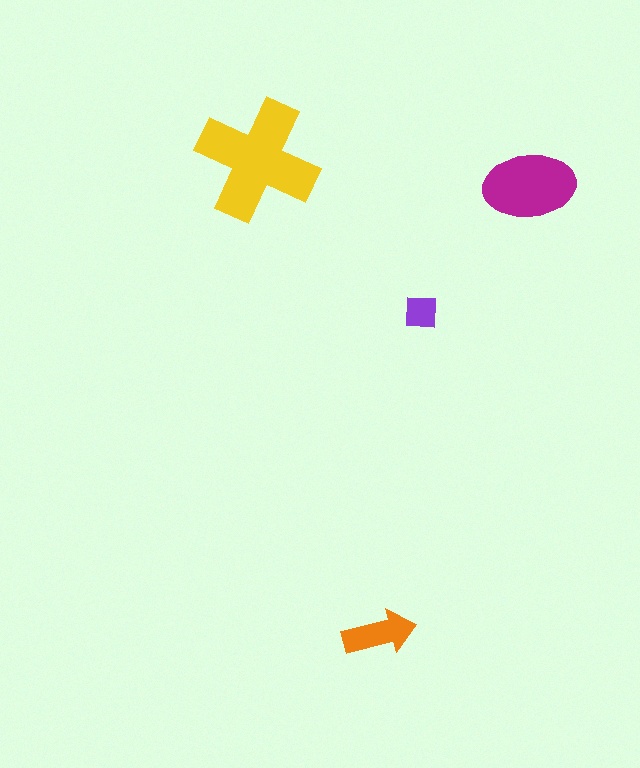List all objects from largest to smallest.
The yellow cross, the magenta ellipse, the orange arrow, the purple square.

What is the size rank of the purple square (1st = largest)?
4th.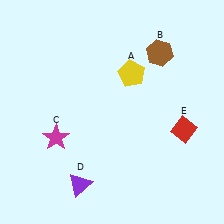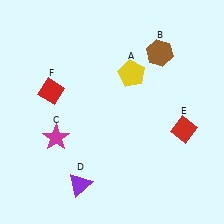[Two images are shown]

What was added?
A red diamond (F) was added in Image 2.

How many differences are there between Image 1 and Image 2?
There is 1 difference between the two images.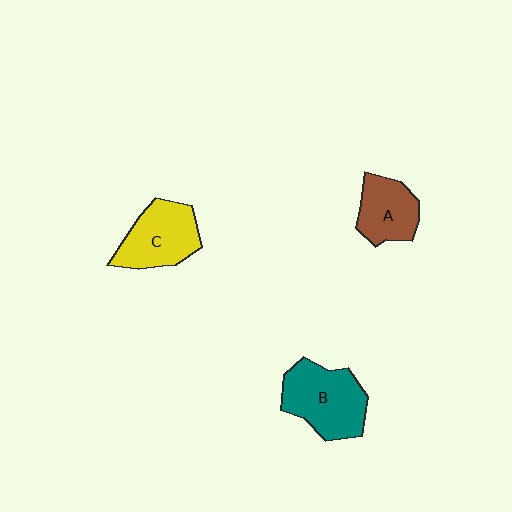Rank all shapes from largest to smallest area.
From largest to smallest: B (teal), C (yellow), A (brown).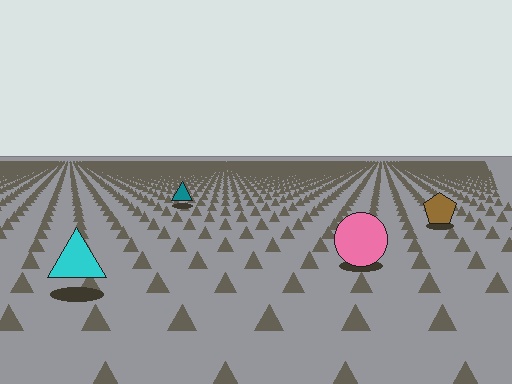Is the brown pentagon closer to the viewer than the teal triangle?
Yes. The brown pentagon is closer — you can tell from the texture gradient: the ground texture is coarser near it.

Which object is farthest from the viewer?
The teal triangle is farthest from the viewer. It appears smaller and the ground texture around it is denser.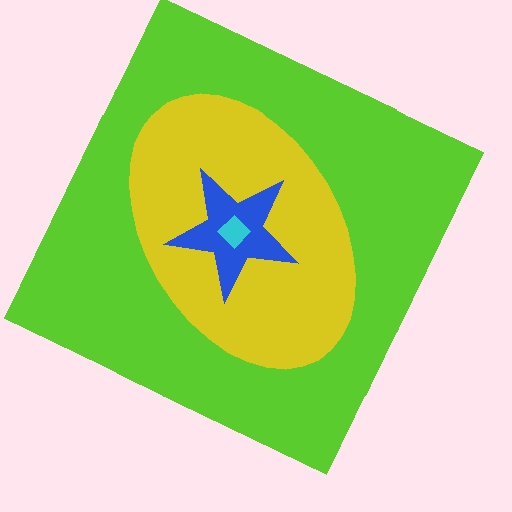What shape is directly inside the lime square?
The yellow ellipse.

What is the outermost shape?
The lime square.